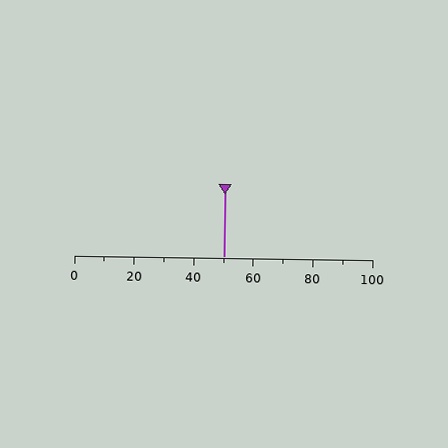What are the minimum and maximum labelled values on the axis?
The axis runs from 0 to 100.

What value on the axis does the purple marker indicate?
The marker indicates approximately 50.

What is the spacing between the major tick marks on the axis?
The major ticks are spaced 20 apart.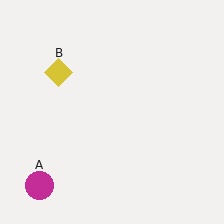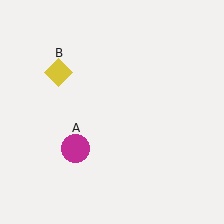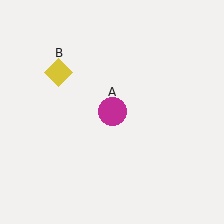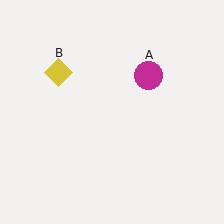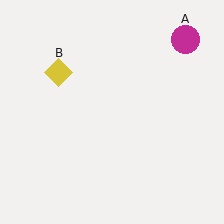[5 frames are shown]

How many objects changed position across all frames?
1 object changed position: magenta circle (object A).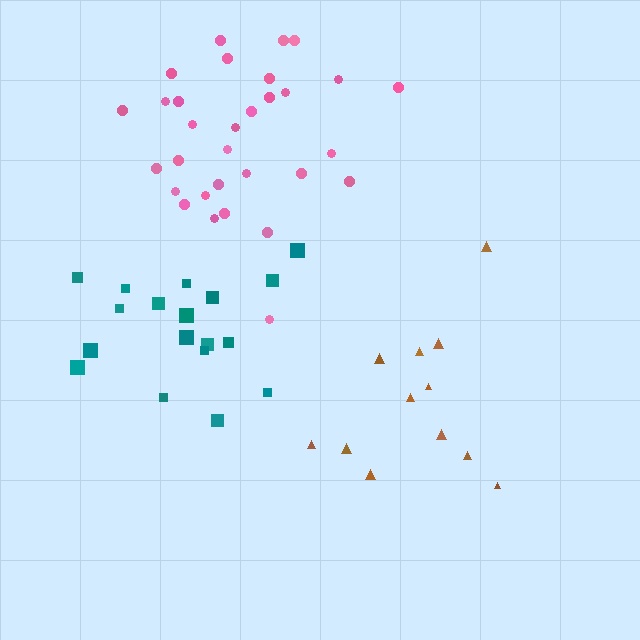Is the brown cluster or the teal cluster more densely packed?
Teal.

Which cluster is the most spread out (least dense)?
Brown.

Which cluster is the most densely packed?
Pink.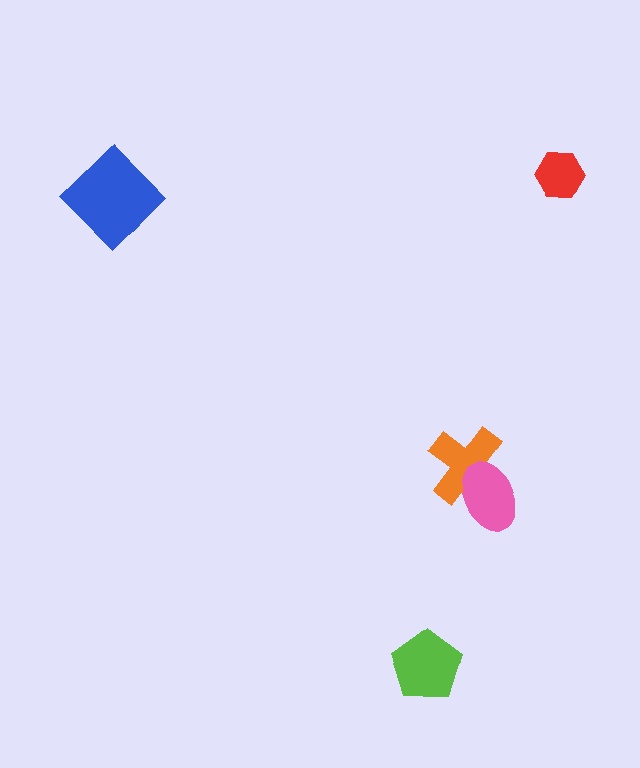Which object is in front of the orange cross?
The pink ellipse is in front of the orange cross.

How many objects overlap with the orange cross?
1 object overlaps with the orange cross.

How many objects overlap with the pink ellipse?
1 object overlaps with the pink ellipse.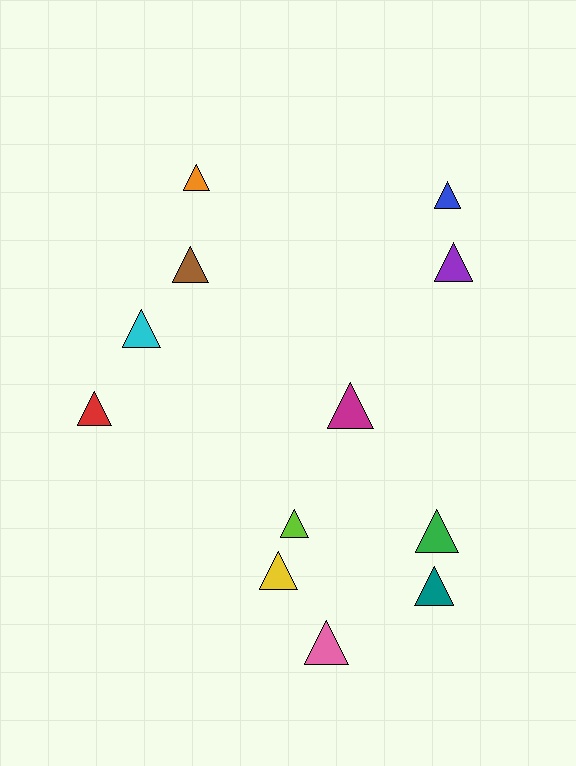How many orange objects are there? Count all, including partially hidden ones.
There is 1 orange object.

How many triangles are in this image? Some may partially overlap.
There are 12 triangles.